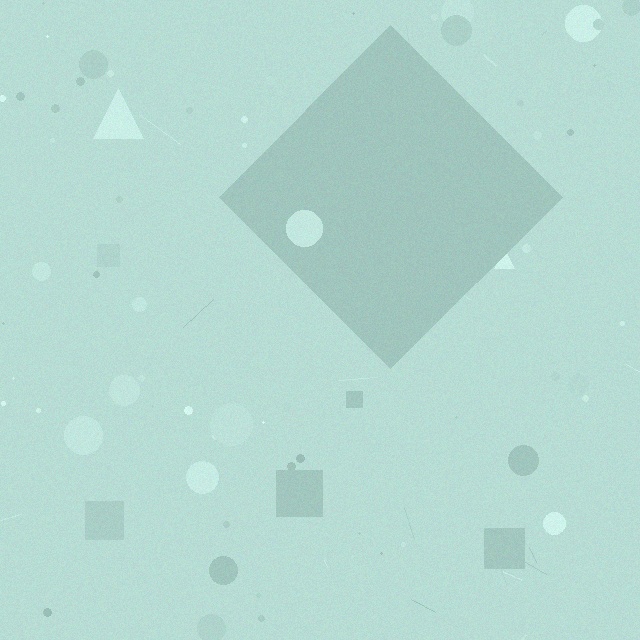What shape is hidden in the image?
A diamond is hidden in the image.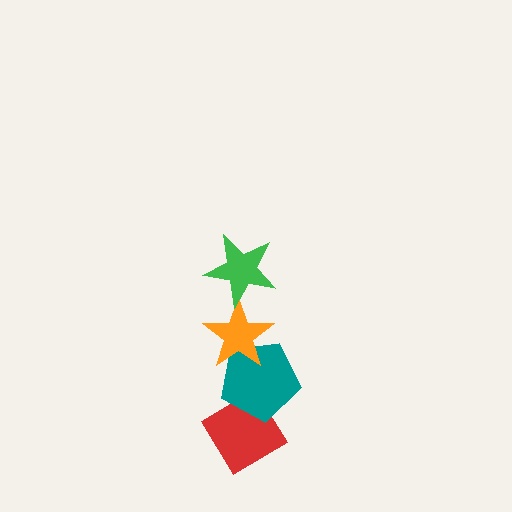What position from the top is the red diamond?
The red diamond is 4th from the top.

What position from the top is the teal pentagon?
The teal pentagon is 3rd from the top.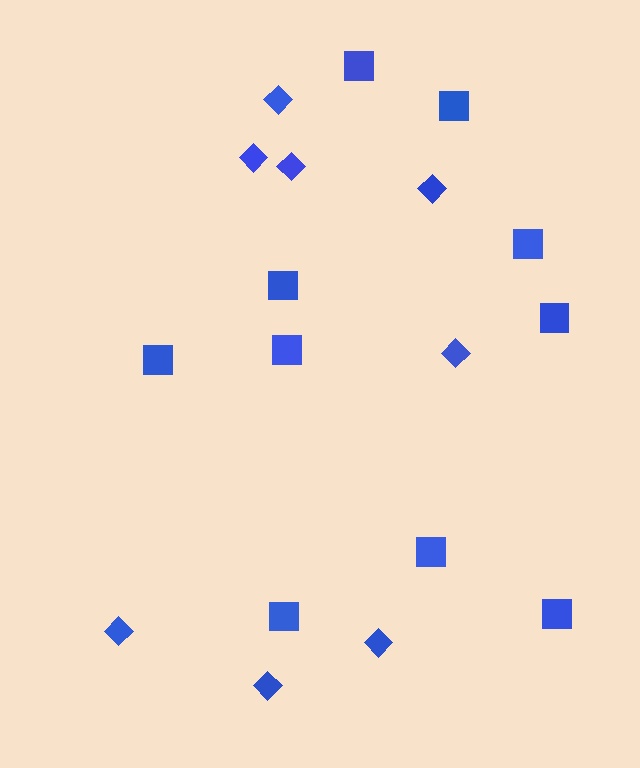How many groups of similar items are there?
There are 2 groups: one group of diamonds (8) and one group of squares (10).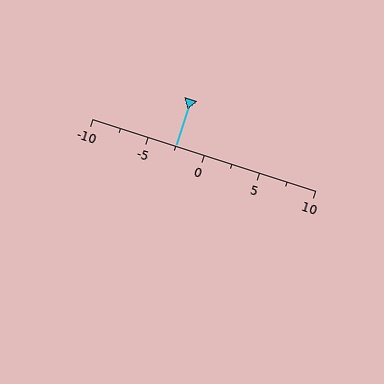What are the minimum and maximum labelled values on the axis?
The axis runs from -10 to 10.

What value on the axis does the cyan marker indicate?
The marker indicates approximately -2.5.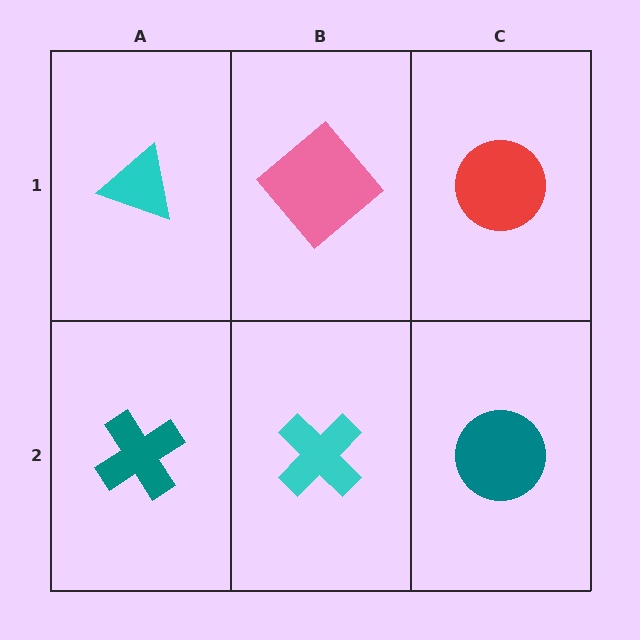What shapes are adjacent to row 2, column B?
A pink diamond (row 1, column B), a teal cross (row 2, column A), a teal circle (row 2, column C).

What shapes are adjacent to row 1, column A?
A teal cross (row 2, column A), a pink diamond (row 1, column B).